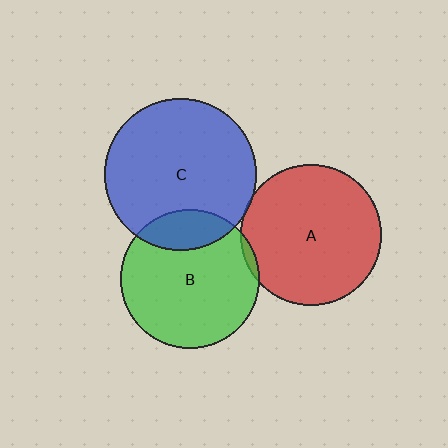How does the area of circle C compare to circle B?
Approximately 1.2 times.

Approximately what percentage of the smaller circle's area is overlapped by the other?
Approximately 20%.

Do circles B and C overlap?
Yes.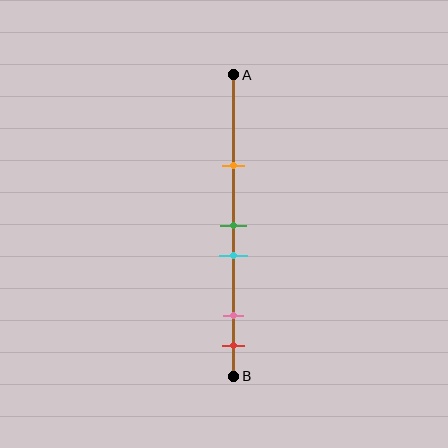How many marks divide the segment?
There are 5 marks dividing the segment.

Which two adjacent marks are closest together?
The green and cyan marks are the closest adjacent pair.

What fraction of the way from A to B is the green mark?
The green mark is approximately 50% (0.5) of the way from A to B.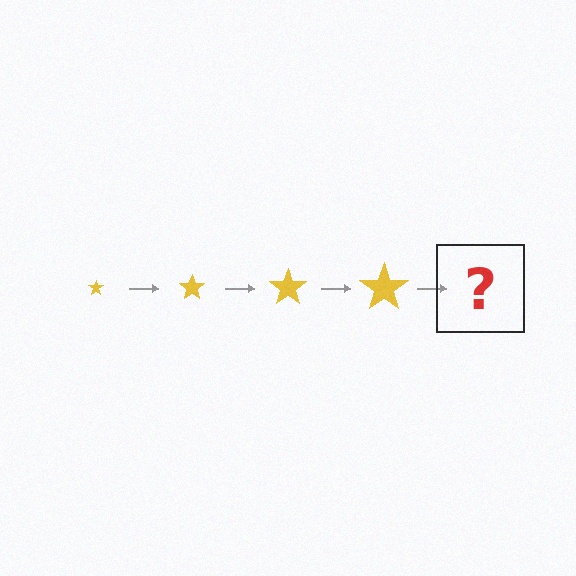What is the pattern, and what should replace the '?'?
The pattern is that the star gets progressively larger each step. The '?' should be a yellow star, larger than the previous one.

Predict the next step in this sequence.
The next step is a yellow star, larger than the previous one.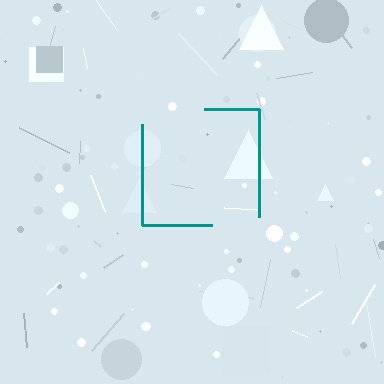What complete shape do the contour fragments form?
The contour fragments form a square.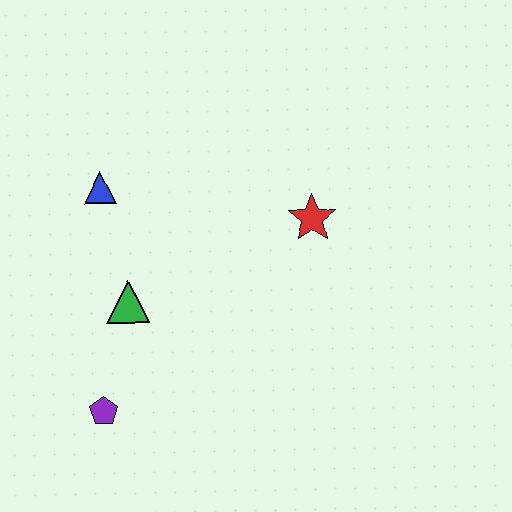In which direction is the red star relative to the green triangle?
The red star is to the right of the green triangle.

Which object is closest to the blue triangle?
The green triangle is closest to the blue triangle.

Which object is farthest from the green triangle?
The red star is farthest from the green triangle.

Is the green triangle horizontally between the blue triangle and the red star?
Yes